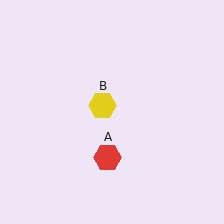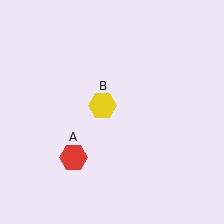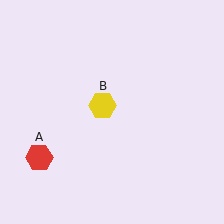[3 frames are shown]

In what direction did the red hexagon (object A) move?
The red hexagon (object A) moved left.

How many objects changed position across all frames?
1 object changed position: red hexagon (object A).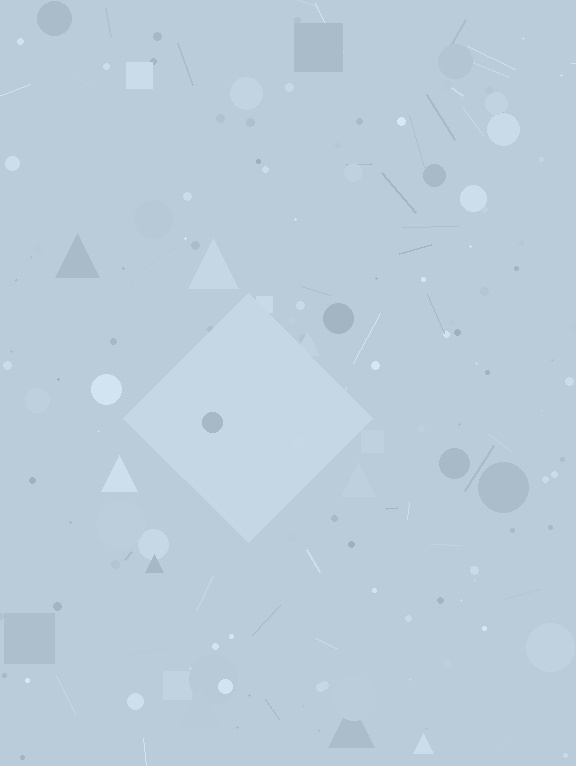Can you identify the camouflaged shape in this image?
The camouflaged shape is a diamond.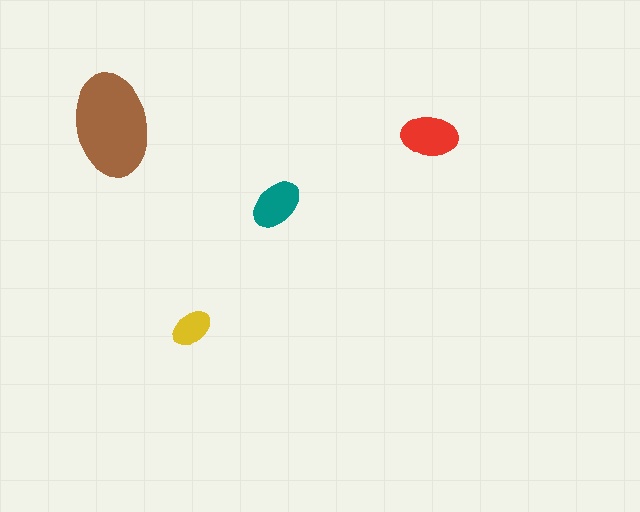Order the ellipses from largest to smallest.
the brown one, the red one, the teal one, the yellow one.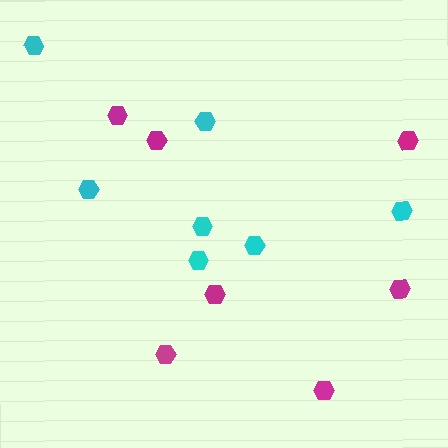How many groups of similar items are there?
There are 2 groups: one group of cyan hexagons (7) and one group of magenta hexagons (7).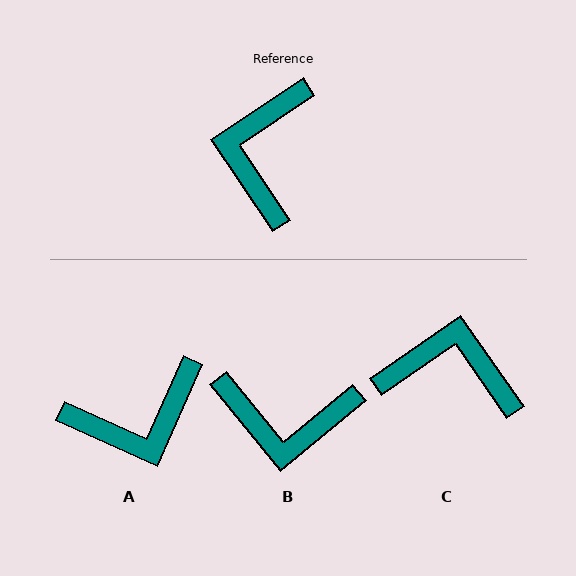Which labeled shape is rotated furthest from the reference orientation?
A, about 122 degrees away.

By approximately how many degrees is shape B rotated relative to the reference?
Approximately 95 degrees counter-clockwise.